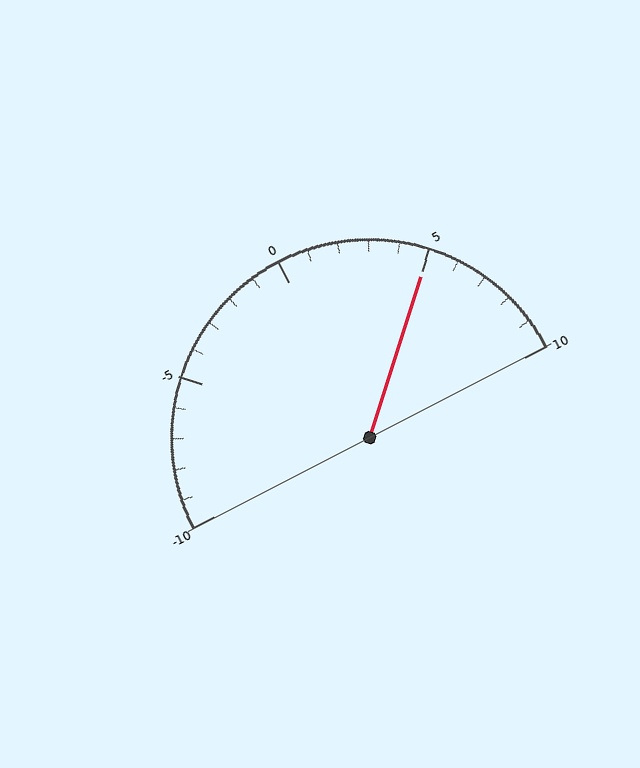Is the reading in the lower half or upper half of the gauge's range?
The reading is in the upper half of the range (-10 to 10).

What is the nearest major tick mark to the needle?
The nearest major tick mark is 5.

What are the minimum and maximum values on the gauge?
The gauge ranges from -10 to 10.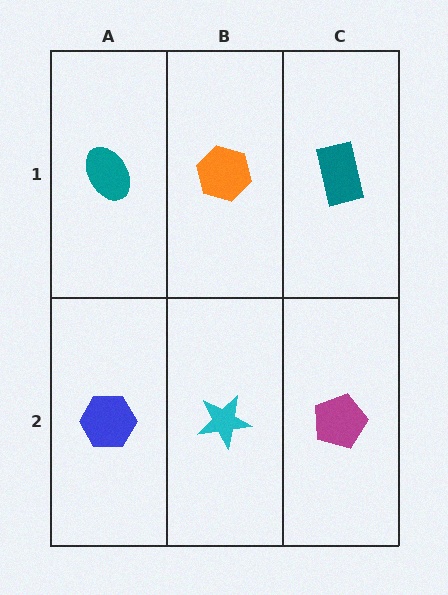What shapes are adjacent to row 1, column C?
A magenta pentagon (row 2, column C), an orange hexagon (row 1, column B).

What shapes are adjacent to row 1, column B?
A cyan star (row 2, column B), a teal ellipse (row 1, column A), a teal rectangle (row 1, column C).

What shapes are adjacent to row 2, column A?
A teal ellipse (row 1, column A), a cyan star (row 2, column B).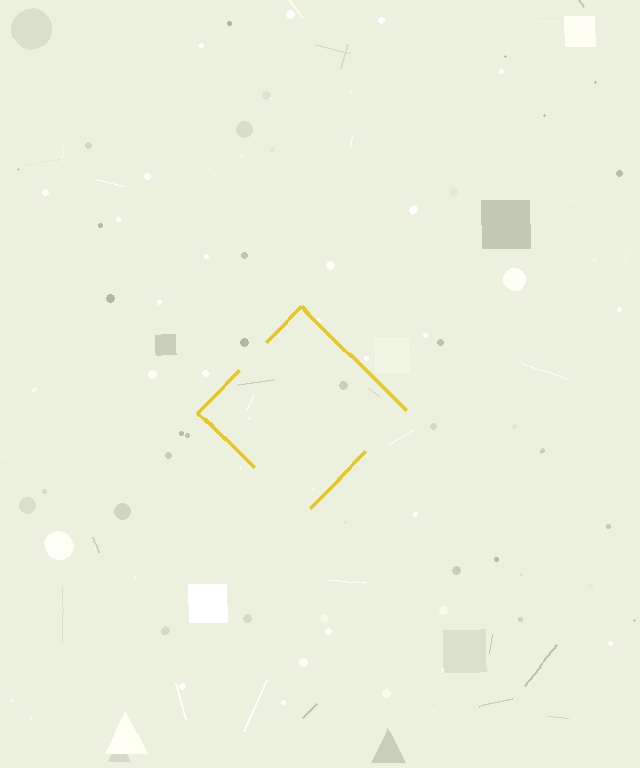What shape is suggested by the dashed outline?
The dashed outline suggests a diamond.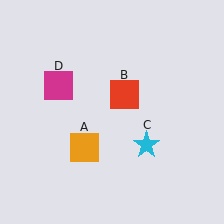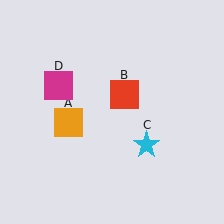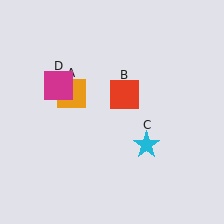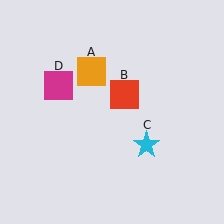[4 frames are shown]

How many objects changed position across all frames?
1 object changed position: orange square (object A).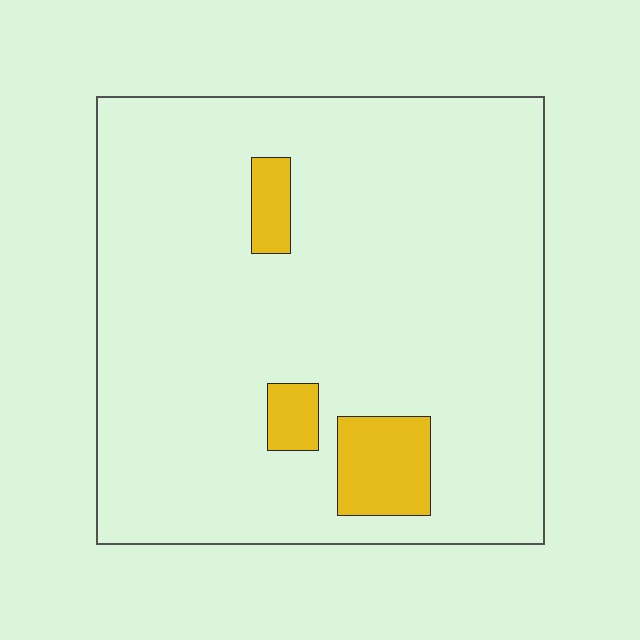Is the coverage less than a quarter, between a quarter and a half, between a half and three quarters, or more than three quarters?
Less than a quarter.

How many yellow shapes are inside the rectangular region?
3.